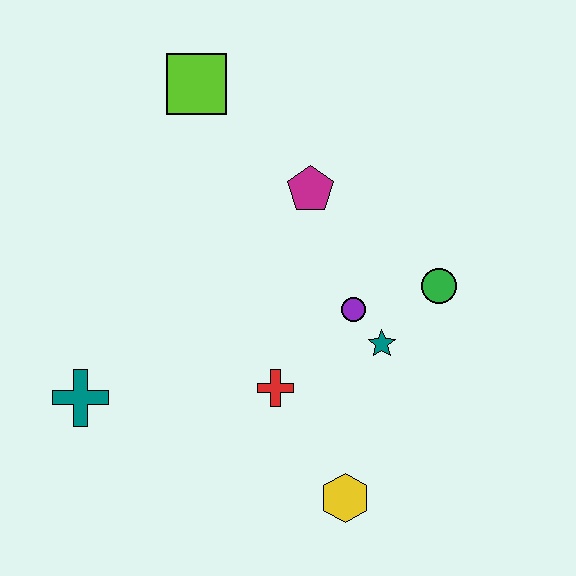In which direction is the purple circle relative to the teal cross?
The purple circle is to the right of the teal cross.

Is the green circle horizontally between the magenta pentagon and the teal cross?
No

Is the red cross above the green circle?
No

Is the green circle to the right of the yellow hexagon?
Yes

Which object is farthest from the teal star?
The lime square is farthest from the teal star.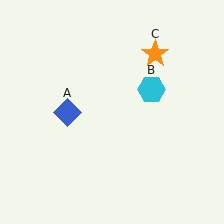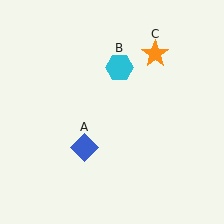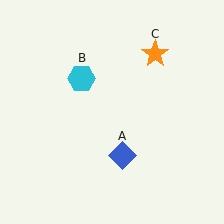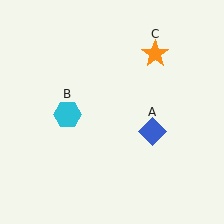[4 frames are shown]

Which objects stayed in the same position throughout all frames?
Orange star (object C) remained stationary.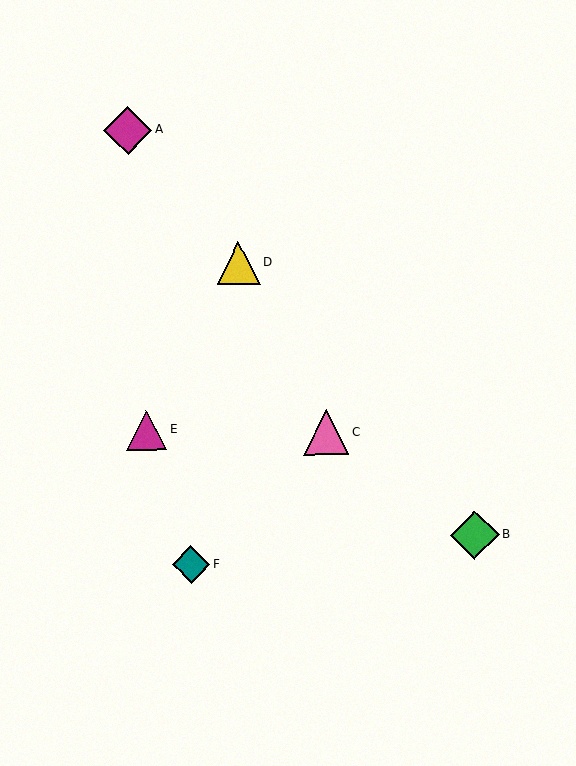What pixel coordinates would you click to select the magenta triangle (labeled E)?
Click at (147, 430) to select the magenta triangle E.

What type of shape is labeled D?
Shape D is a yellow triangle.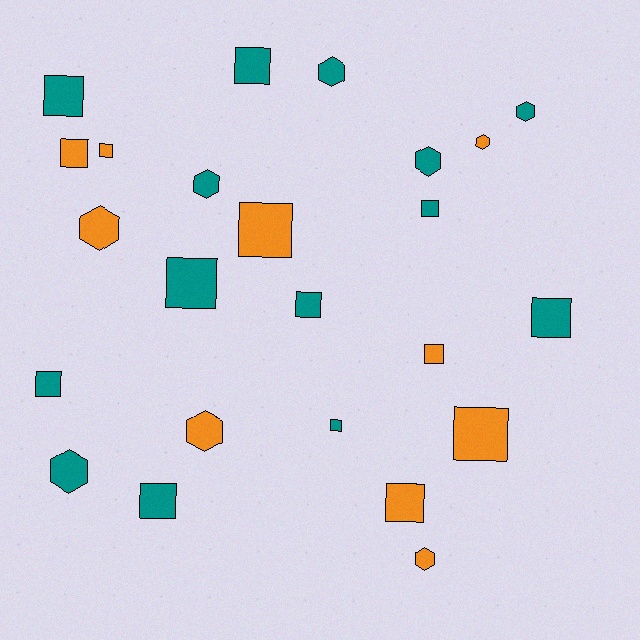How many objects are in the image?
There are 24 objects.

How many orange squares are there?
There are 6 orange squares.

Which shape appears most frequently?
Square, with 15 objects.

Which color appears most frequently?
Teal, with 14 objects.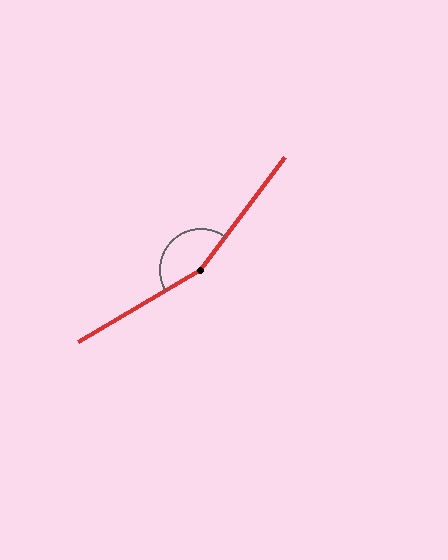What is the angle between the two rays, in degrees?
Approximately 157 degrees.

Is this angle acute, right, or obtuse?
It is obtuse.